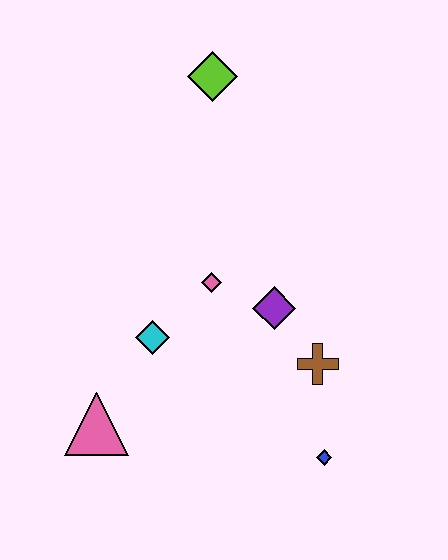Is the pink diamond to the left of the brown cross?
Yes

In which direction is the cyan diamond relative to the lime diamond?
The cyan diamond is below the lime diamond.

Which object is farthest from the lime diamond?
The blue diamond is farthest from the lime diamond.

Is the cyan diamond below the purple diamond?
Yes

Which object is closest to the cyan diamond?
The pink diamond is closest to the cyan diamond.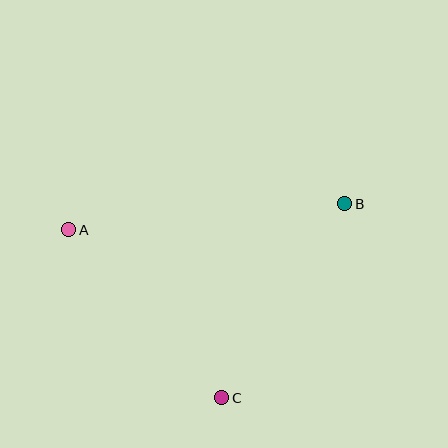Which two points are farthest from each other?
Points A and B are farthest from each other.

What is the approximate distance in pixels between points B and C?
The distance between B and C is approximately 230 pixels.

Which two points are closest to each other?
Points A and C are closest to each other.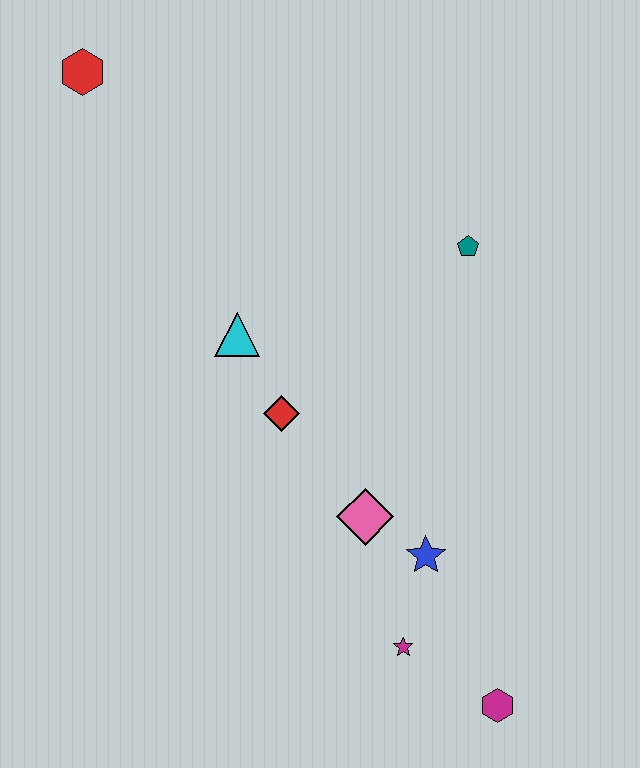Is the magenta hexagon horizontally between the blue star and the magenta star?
No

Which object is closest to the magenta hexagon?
The magenta star is closest to the magenta hexagon.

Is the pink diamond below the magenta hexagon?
No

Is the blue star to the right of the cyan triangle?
Yes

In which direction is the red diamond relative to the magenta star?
The red diamond is above the magenta star.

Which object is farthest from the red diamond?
The red hexagon is farthest from the red diamond.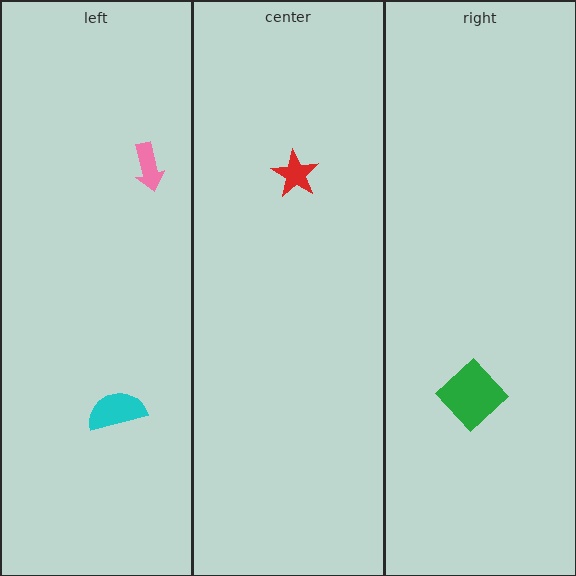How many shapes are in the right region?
1.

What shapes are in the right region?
The green diamond.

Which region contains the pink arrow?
The left region.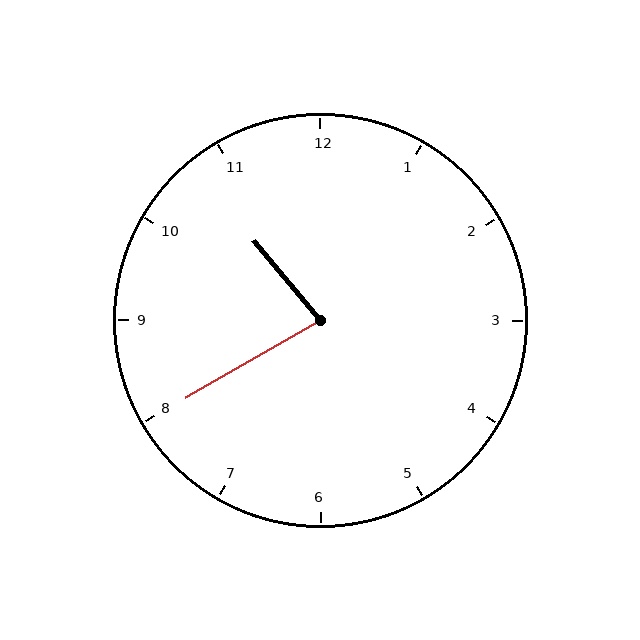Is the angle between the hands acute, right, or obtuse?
It is acute.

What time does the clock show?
10:40.